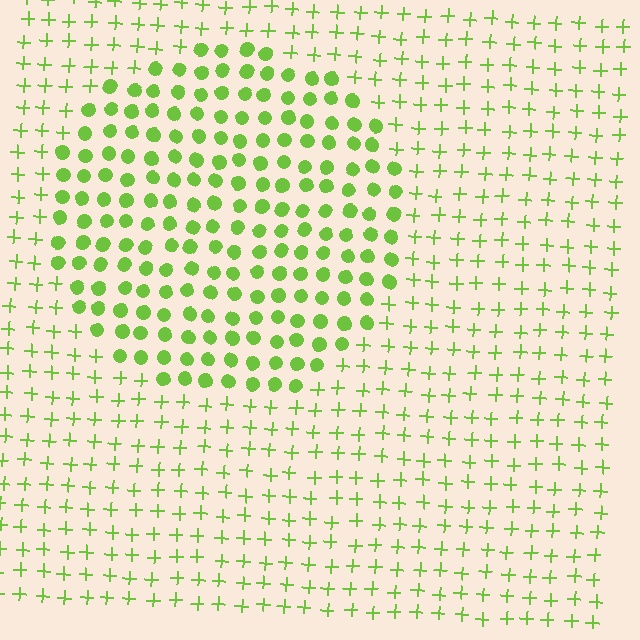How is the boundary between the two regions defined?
The boundary is defined by a change in element shape: circles inside vs. plus signs outside. All elements share the same color and spacing.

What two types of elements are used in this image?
The image uses circles inside the circle region and plus signs outside it.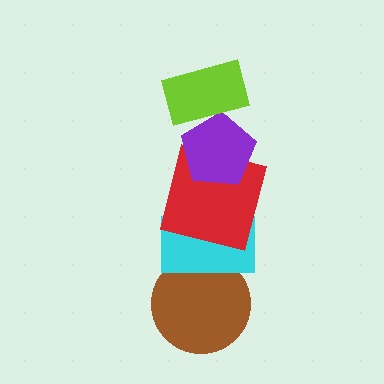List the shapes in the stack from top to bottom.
From top to bottom: the lime rectangle, the purple pentagon, the red square, the cyan rectangle, the brown circle.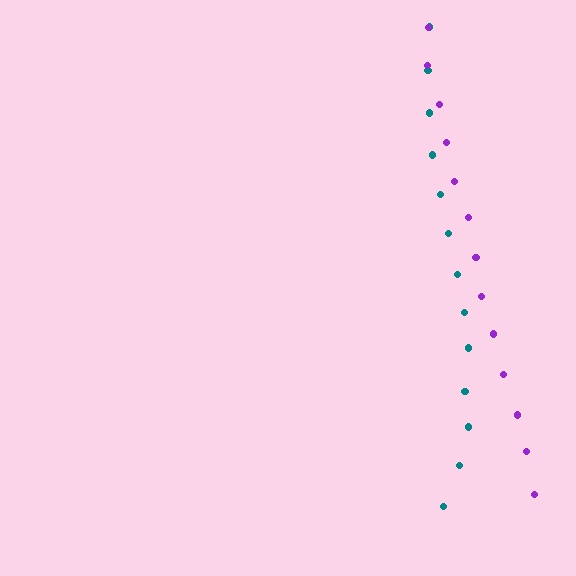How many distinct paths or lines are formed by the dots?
There are 2 distinct paths.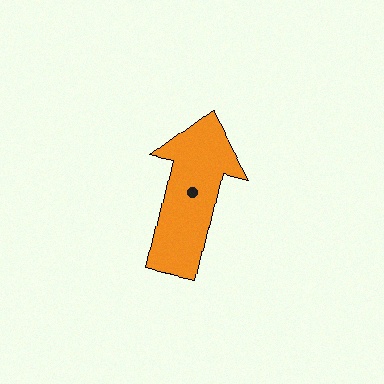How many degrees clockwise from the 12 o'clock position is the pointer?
Approximately 12 degrees.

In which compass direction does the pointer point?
North.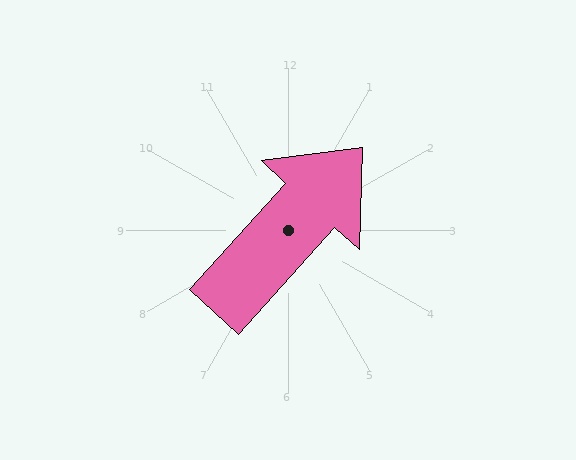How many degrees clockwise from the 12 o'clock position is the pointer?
Approximately 42 degrees.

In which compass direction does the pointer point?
Northeast.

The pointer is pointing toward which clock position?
Roughly 1 o'clock.